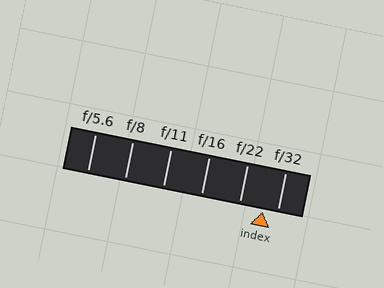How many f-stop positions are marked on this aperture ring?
There are 6 f-stop positions marked.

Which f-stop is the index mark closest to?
The index mark is closest to f/32.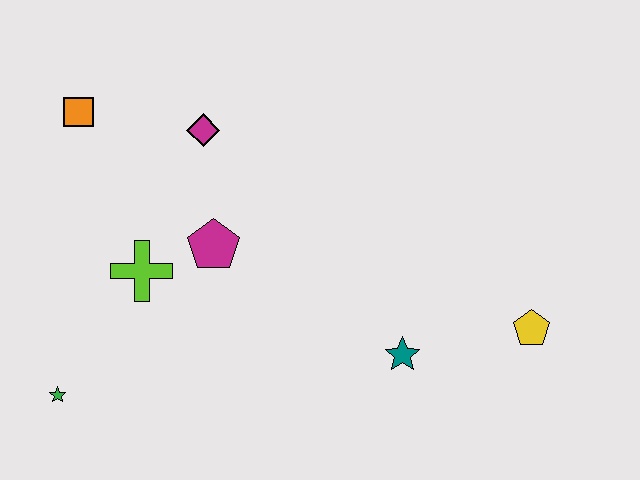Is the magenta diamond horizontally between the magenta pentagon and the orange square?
Yes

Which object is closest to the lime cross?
The magenta pentagon is closest to the lime cross.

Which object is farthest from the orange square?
The yellow pentagon is farthest from the orange square.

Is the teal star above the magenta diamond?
No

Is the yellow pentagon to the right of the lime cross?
Yes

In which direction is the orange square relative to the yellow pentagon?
The orange square is to the left of the yellow pentagon.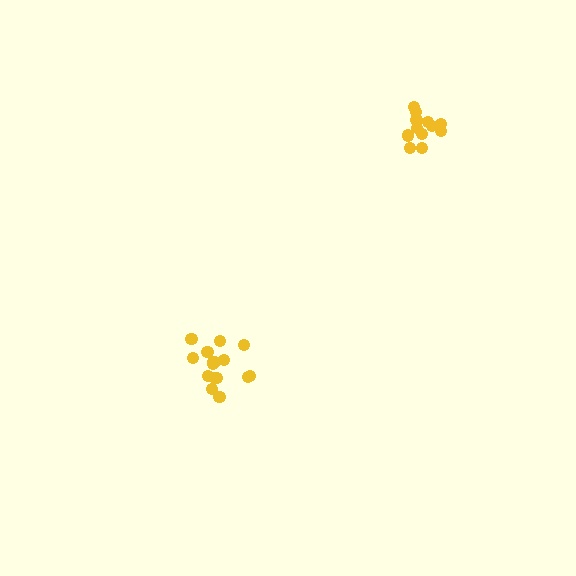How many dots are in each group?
Group 1: 16 dots, Group 2: 13 dots (29 total).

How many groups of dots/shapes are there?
There are 2 groups.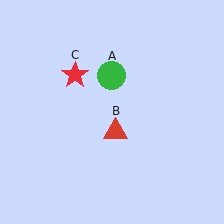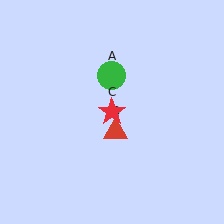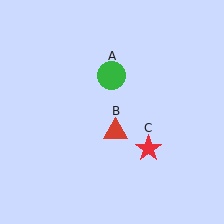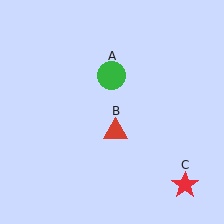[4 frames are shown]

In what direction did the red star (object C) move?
The red star (object C) moved down and to the right.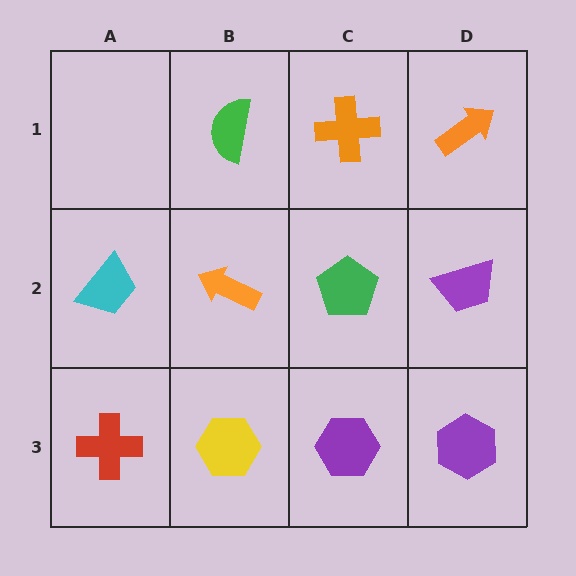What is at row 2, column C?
A green pentagon.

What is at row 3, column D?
A purple hexagon.